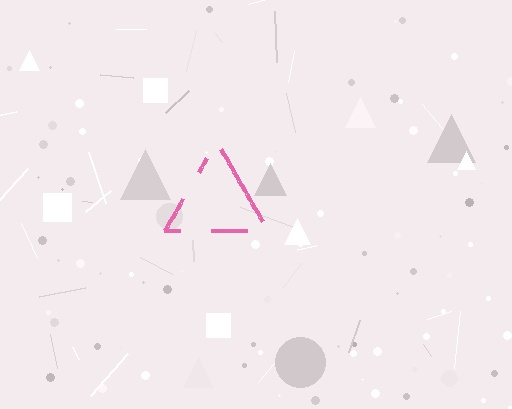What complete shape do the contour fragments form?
The contour fragments form a triangle.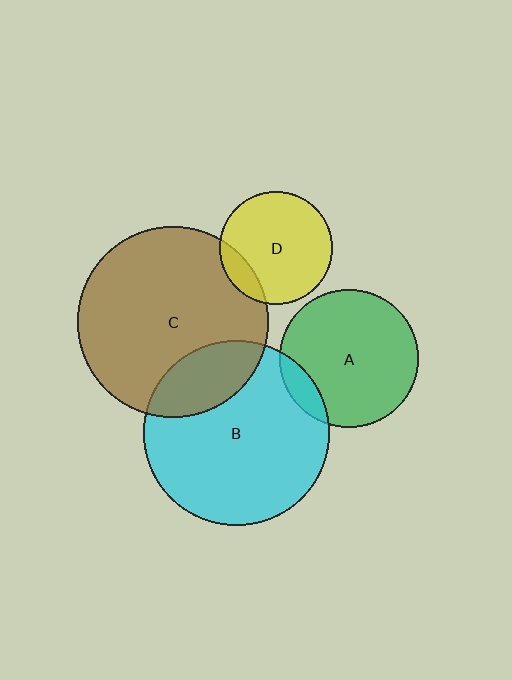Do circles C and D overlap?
Yes.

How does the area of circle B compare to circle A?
Approximately 1.8 times.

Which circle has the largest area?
Circle C (brown).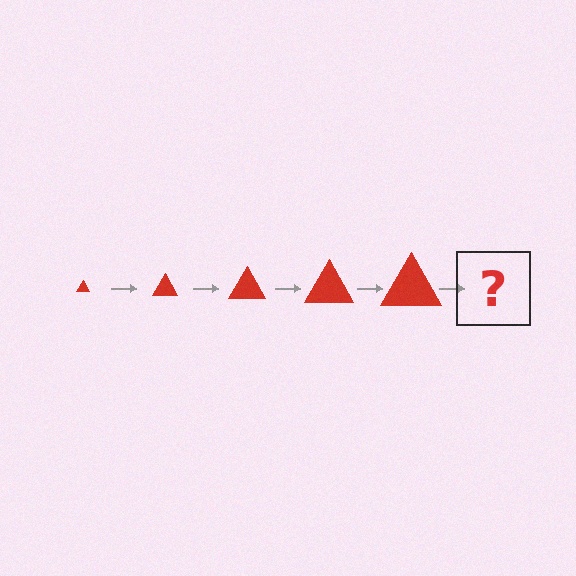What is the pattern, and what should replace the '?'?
The pattern is that the triangle gets progressively larger each step. The '?' should be a red triangle, larger than the previous one.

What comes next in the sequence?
The next element should be a red triangle, larger than the previous one.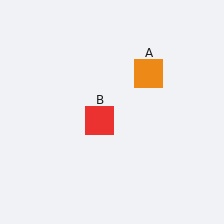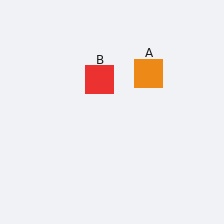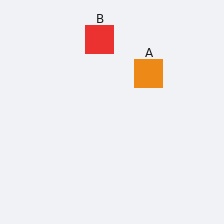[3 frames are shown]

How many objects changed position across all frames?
1 object changed position: red square (object B).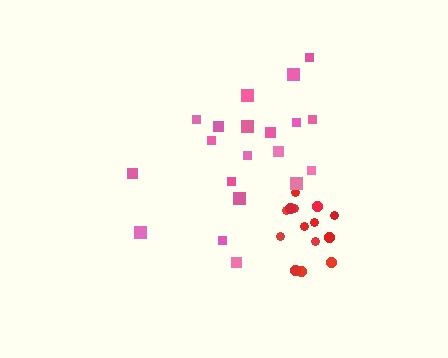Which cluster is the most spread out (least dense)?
Pink.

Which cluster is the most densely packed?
Red.